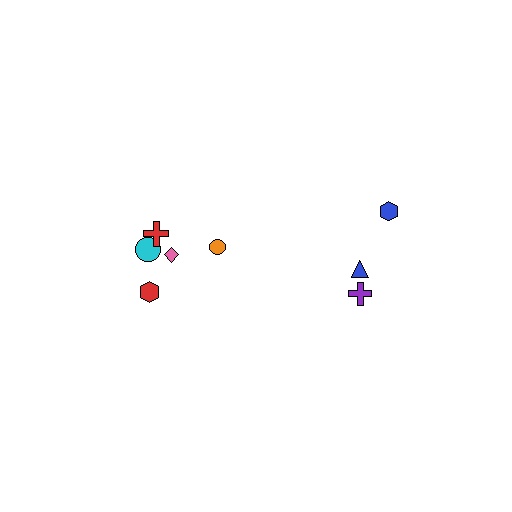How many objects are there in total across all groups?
There are 8 objects.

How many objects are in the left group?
There are 5 objects.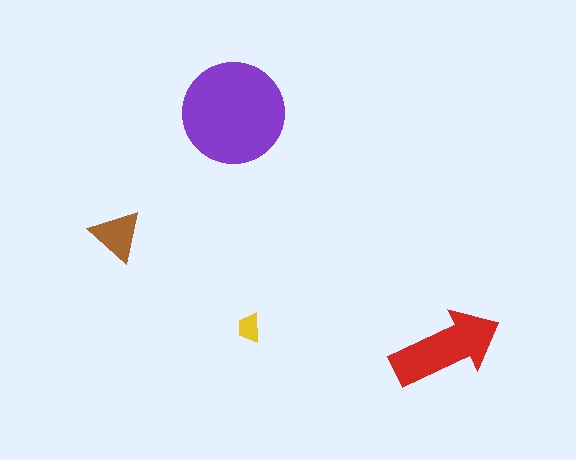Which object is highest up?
The purple circle is topmost.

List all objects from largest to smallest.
The purple circle, the red arrow, the brown triangle, the yellow trapezoid.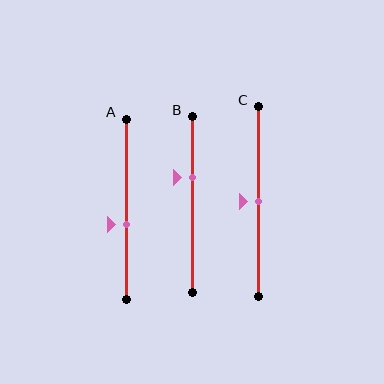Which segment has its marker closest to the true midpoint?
Segment C has its marker closest to the true midpoint.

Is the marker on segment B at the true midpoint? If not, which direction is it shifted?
No, the marker on segment B is shifted upward by about 15% of the segment length.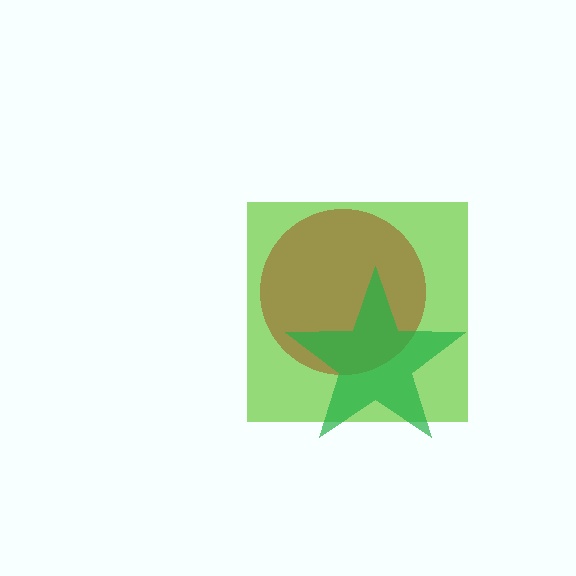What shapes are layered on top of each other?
The layered shapes are: a lime square, a brown circle, a green star.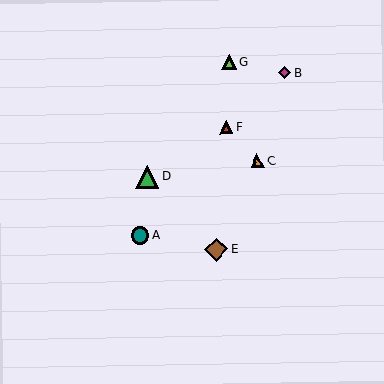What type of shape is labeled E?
Shape E is a brown diamond.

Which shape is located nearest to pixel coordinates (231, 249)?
The brown diamond (labeled E) at (216, 249) is nearest to that location.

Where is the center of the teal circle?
The center of the teal circle is at (140, 235).